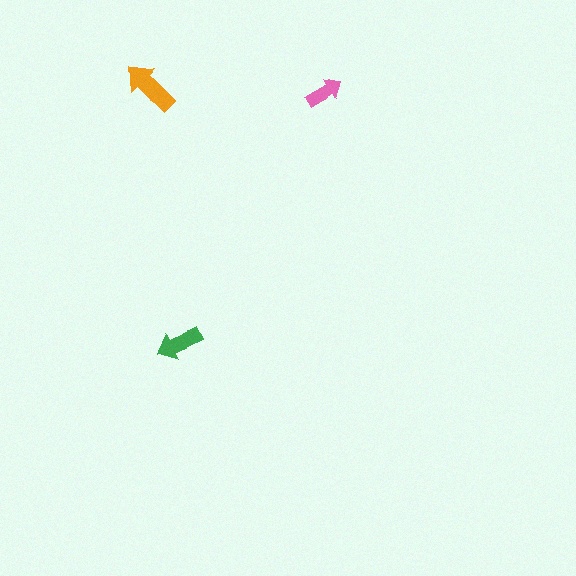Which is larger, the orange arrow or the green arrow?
The orange one.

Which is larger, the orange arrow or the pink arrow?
The orange one.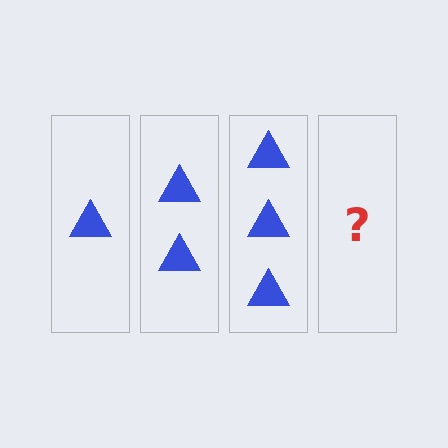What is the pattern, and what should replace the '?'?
The pattern is that each step adds one more triangle. The '?' should be 4 triangles.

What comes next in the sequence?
The next element should be 4 triangles.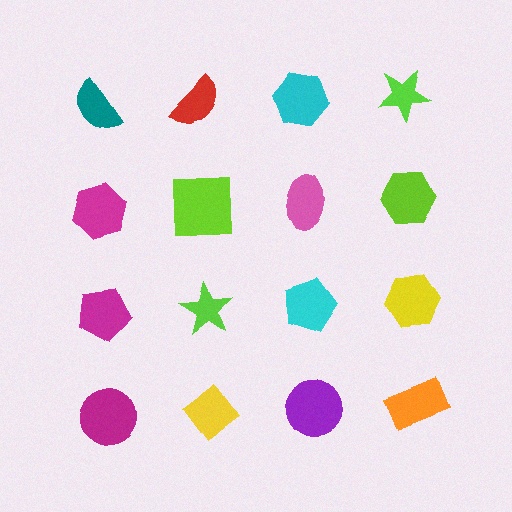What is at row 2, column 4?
A lime hexagon.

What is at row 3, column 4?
A yellow hexagon.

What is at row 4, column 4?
An orange rectangle.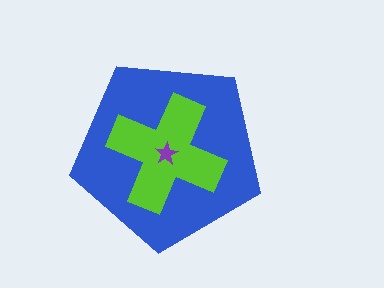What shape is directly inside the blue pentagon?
The lime cross.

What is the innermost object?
The purple star.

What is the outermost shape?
The blue pentagon.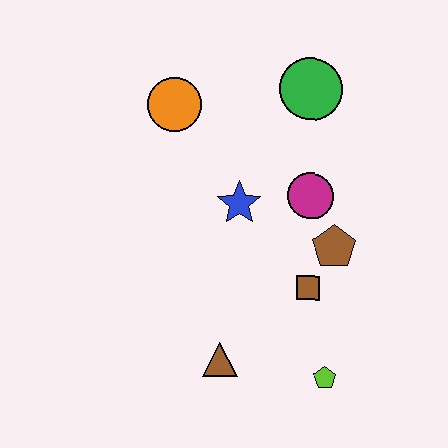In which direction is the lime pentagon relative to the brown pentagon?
The lime pentagon is below the brown pentagon.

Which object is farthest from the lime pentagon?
The orange circle is farthest from the lime pentagon.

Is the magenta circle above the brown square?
Yes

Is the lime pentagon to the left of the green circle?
No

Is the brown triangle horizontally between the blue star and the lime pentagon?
No